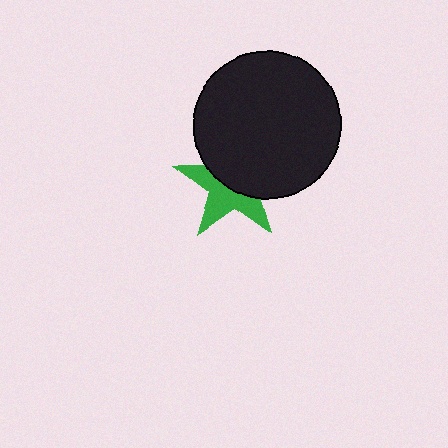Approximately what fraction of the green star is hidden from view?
Roughly 52% of the green star is hidden behind the black circle.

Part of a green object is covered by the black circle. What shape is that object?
It is a star.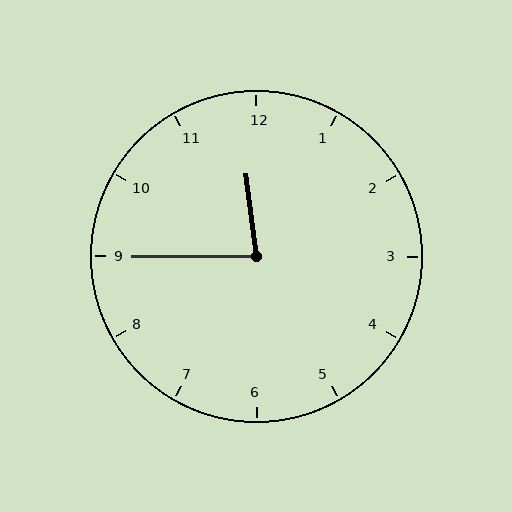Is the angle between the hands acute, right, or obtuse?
It is acute.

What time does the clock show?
11:45.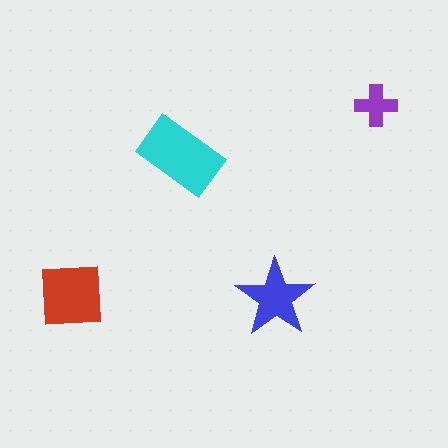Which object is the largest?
The cyan rectangle.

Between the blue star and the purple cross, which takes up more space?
The blue star.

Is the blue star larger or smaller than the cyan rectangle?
Smaller.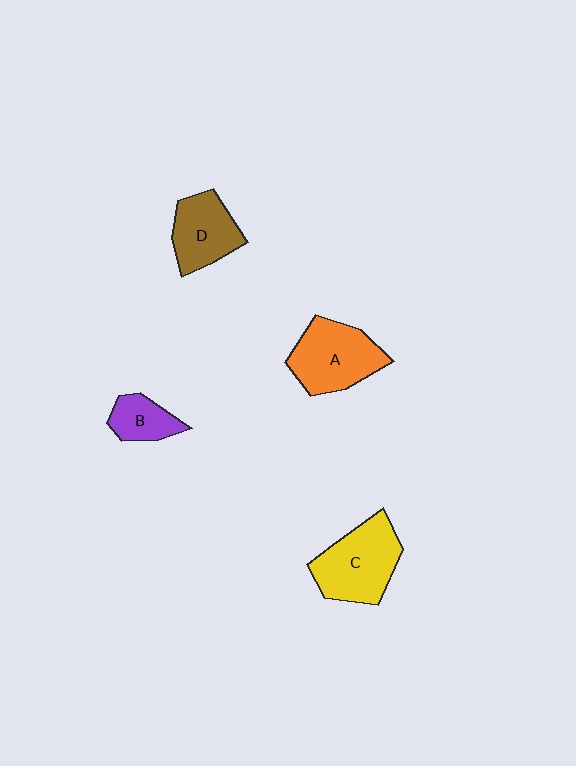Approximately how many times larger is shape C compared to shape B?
Approximately 2.1 times.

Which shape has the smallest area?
Shape B (purple).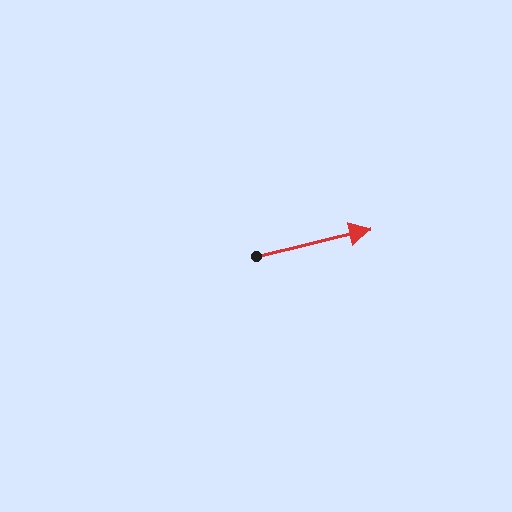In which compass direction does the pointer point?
East.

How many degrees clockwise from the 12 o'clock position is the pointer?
Approximately 77 degrees.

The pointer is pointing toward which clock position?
Roughly 3 o'clock.